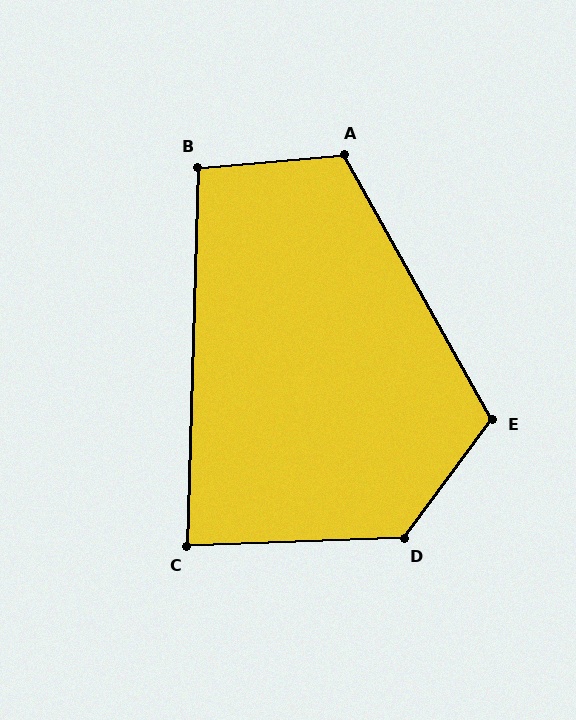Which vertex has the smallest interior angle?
C, at approximately 86 degrees.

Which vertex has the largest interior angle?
D, at approximately 129 degrees.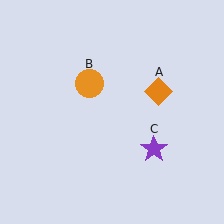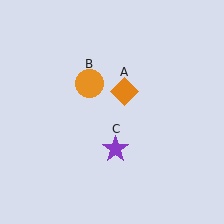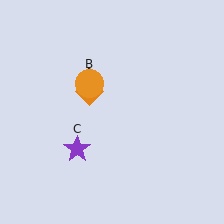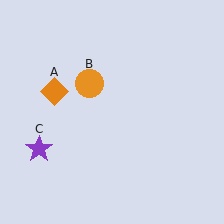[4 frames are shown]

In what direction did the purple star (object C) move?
The purple star (object C) moved left.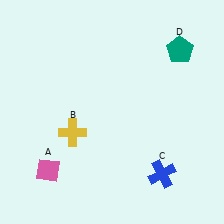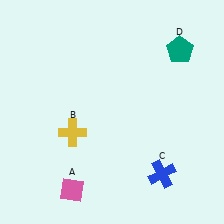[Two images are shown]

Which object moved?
The pink diamond (A) moved right.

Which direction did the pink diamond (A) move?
The pink diamond (A) moved right.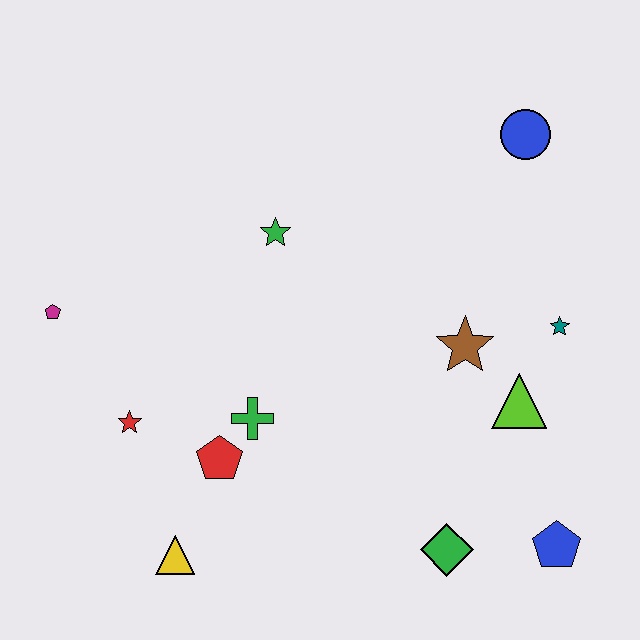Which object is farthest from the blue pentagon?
The magenta pentagon is farthest from the blue pentagon.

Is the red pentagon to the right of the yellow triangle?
Yes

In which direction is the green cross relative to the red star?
The green cross is to the right of the red star.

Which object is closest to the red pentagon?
The green cross is closest to the red pentagon.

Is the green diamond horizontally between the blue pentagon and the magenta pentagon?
Yes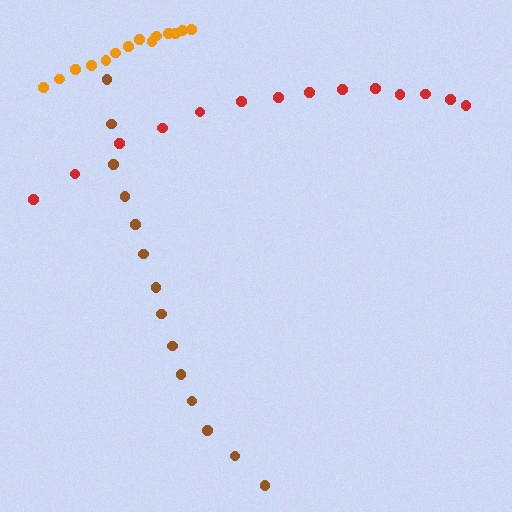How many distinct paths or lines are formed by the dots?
There are 3 distinct paths.